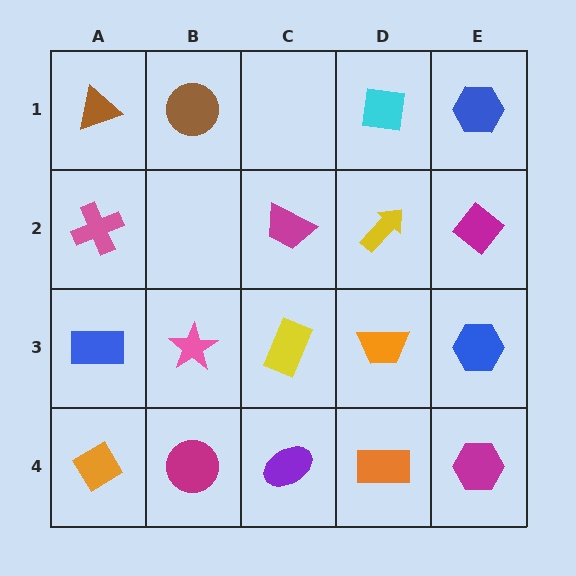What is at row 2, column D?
A yellow arrow.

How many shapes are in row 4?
5 shapes.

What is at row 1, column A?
A brown triangle.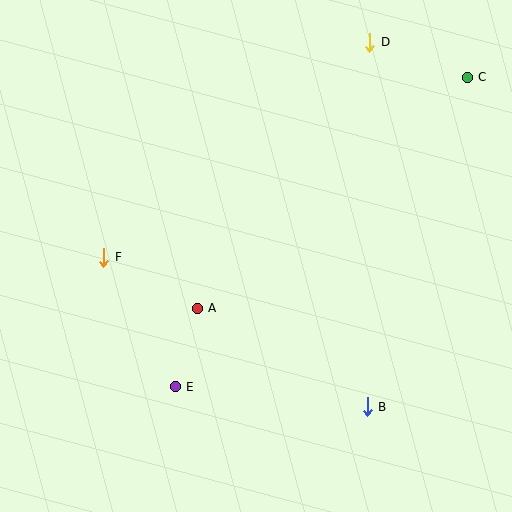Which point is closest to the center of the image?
Point A at (197, 308) is closest to the center.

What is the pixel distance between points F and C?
The distance between F and C is 406 pixels.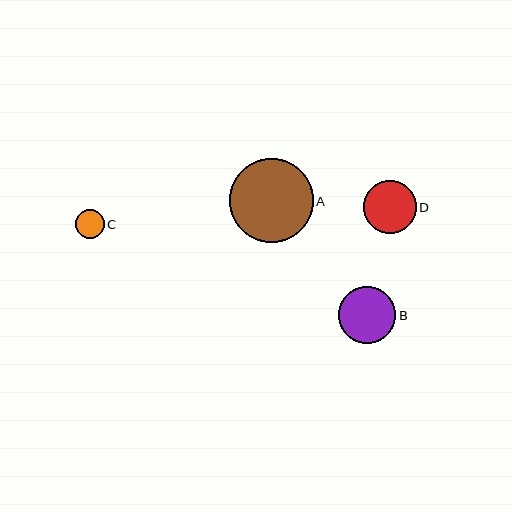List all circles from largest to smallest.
From largest to smallest: A, B, D, C.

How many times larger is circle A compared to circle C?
Circle A is approximately 2.9 times the size of circle C.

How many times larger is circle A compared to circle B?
Circle A is approximately 1.5 times the size of circle B.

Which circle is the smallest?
Circle C is the smallest with a size of approximately 29 pixels.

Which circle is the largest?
Circle A is the largest with a size of approximately 84 pixels.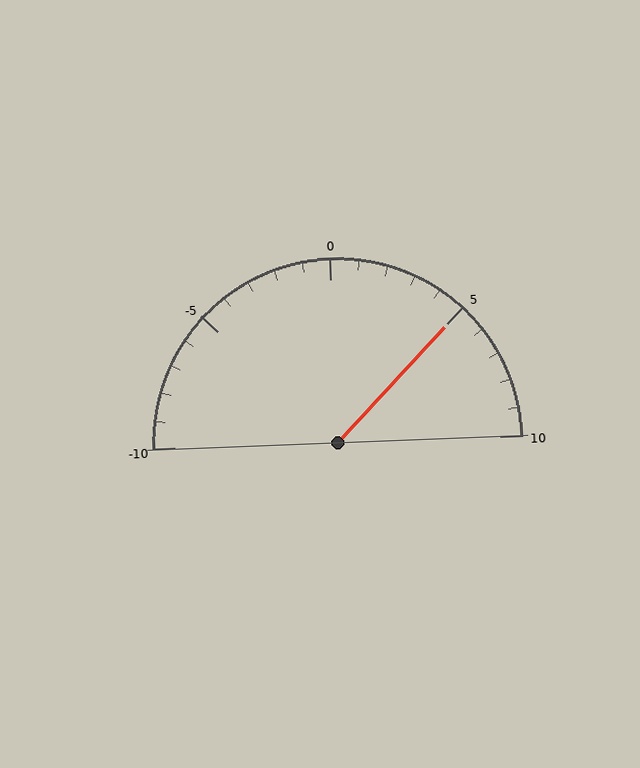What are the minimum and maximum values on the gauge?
The gauge ranges from -10 to 10.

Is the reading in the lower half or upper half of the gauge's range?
The reading is in the upper half of the range (-10 to 10).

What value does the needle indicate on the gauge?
The needle indicates approximately 5.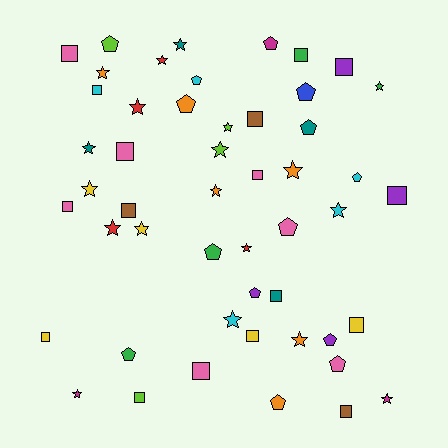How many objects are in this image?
There are 50 objects.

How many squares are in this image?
There are 17 squares.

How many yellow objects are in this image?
There are 5 yellow objects.